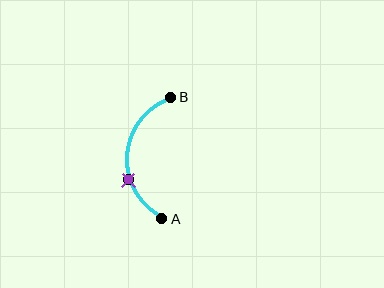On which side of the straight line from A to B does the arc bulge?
The arc bulges to the left of the straight line connecting A and B.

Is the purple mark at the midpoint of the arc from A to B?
No. The purple mark lies on the arc but is closer to endpoint A. The arc midpoint would be at the point on the curve equidistant along the arc from both A and B.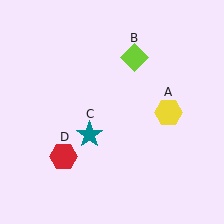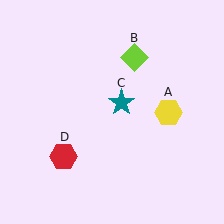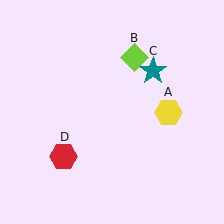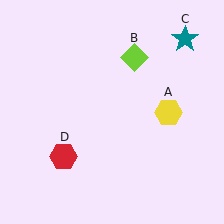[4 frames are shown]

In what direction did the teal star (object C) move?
The teal star (object C) moved up and to the right.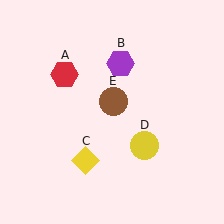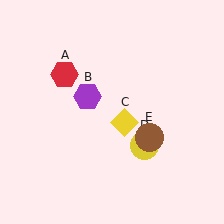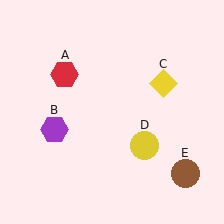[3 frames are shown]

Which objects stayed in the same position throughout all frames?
Red hexagon (object A) and yellow circle (object D) remained stationary.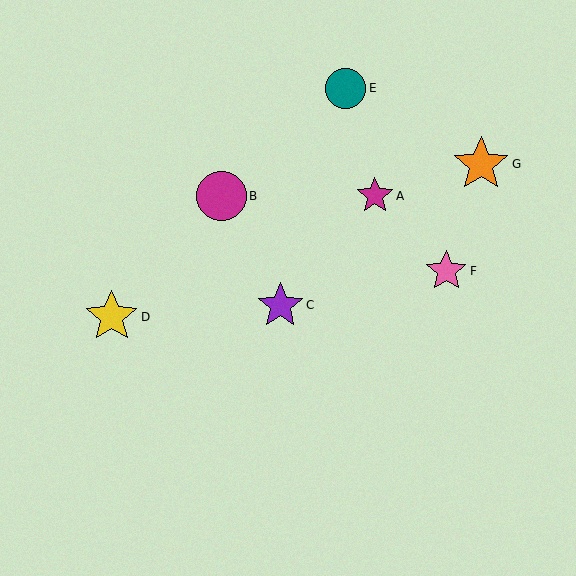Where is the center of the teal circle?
The center of the teal circle is at (346, 88).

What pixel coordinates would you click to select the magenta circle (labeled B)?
Click at (222, 196) to select the magenta circle B.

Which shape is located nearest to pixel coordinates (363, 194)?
The magenta star (labeled A) at (375, 196) is nearest to that location.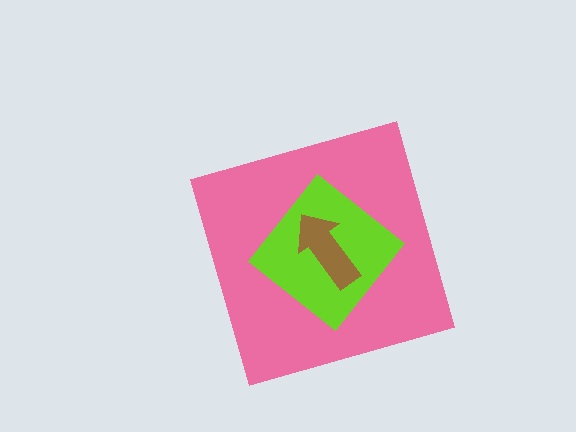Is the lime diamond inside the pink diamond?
Yes.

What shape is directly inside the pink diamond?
The lime diamond.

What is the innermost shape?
The brown arrow.